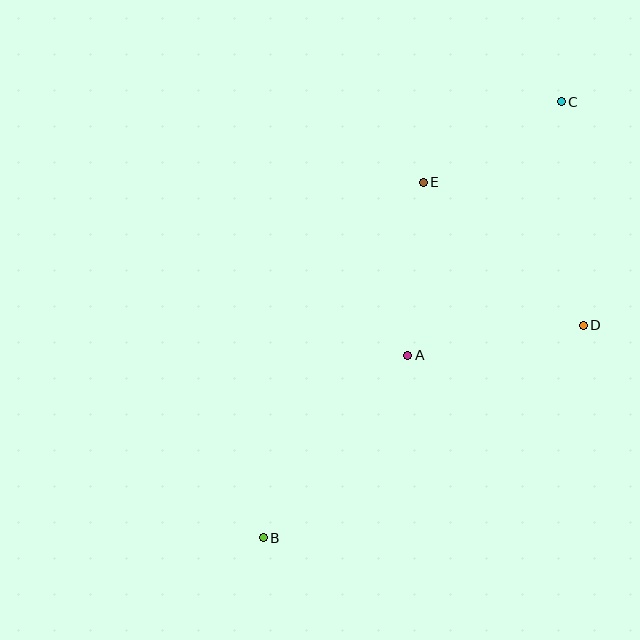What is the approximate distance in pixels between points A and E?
The distance between A and E is approximately 174 pixels.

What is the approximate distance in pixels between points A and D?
The distance between A and D is approximately 178 pixels.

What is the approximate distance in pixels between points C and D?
The distance between C and D is approximately 225 pixels.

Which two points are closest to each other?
Points C and E are closest to each other.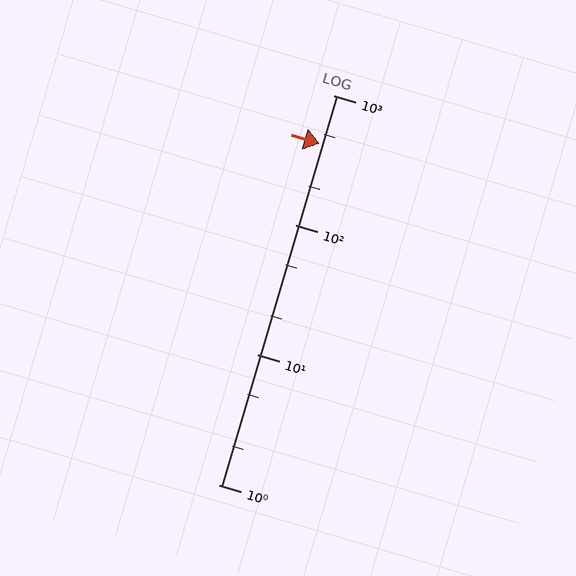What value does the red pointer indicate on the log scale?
The pointer indicates approximately 420.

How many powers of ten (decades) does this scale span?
The scale spans 3 decades, from 1 to 1000.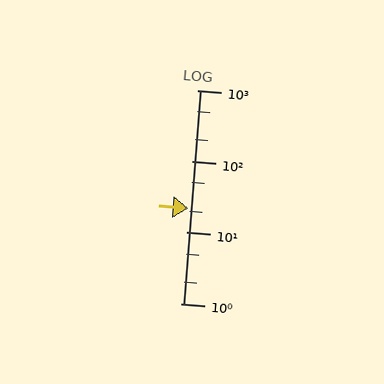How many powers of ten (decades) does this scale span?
The scale spans 3 decades, from 1 to 1000.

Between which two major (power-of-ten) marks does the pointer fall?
The pointer is between 10 and 100.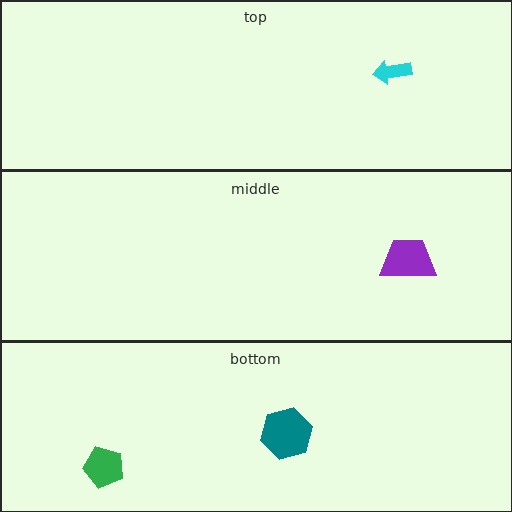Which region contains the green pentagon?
The bottom region.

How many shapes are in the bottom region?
2.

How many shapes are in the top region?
1.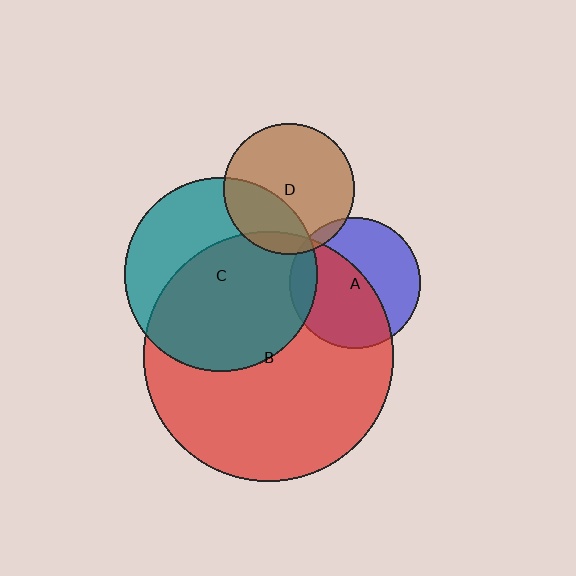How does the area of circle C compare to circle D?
Approximately 2.2 times.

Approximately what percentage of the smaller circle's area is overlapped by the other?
Approximately 30%.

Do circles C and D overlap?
Yes.